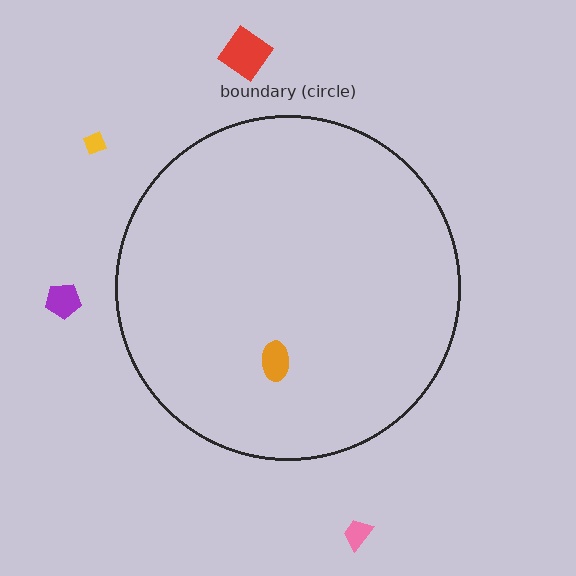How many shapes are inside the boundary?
1 inside, 4 outside.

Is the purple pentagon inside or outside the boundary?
Outside.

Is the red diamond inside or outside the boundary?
Outside.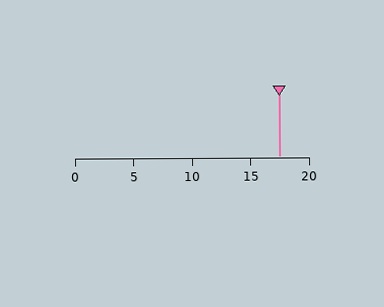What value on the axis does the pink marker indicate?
The marker indicates approximately 17.5.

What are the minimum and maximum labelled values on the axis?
The axis runs from 0 to 20.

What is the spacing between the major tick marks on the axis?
The major ticks are spaced 5 apart.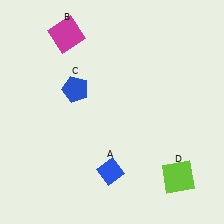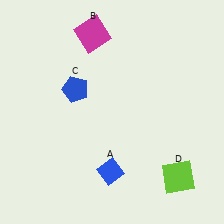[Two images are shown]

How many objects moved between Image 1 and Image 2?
1 object moved between the two images.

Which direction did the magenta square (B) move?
The magenta square (B) moved right.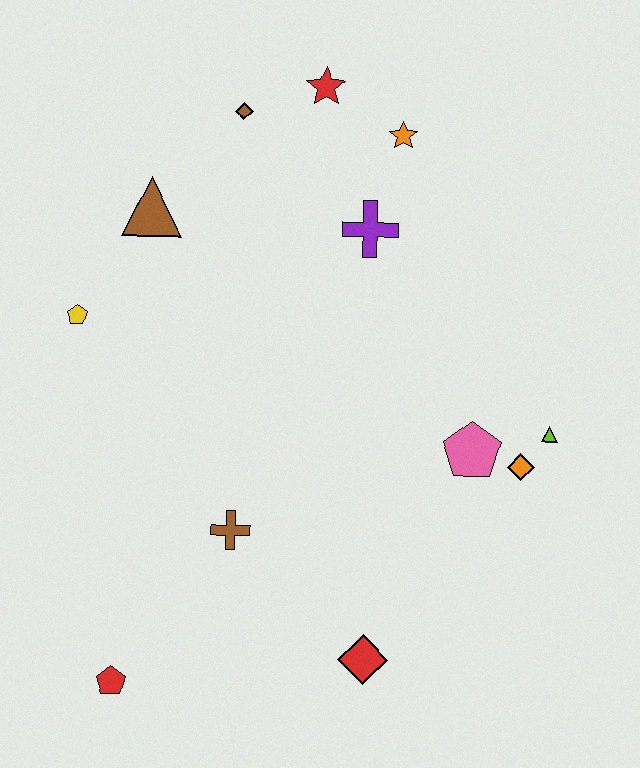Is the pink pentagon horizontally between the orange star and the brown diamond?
No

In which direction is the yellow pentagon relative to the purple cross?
The yellow pentagon is to the left of the purple cross.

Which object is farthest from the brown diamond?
The red pentagon is farthest from the brown diamond.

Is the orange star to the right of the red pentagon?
Yes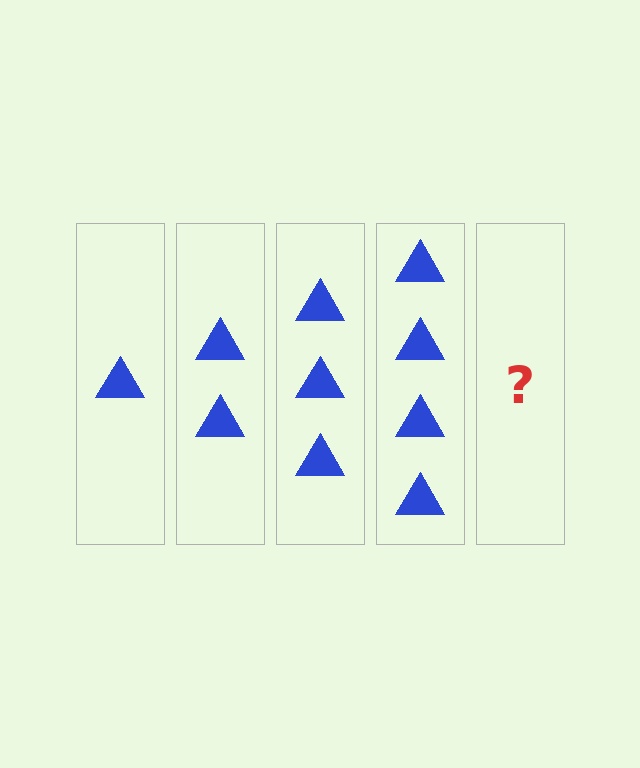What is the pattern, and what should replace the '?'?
The pattern is that each step adds one more triangle. The '?' should be 5 triangles.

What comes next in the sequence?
The next element should be 5 triangles.